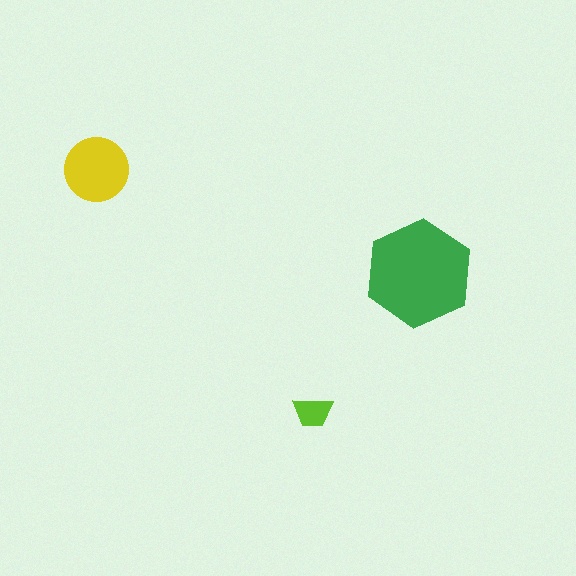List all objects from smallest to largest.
The lime trapezoid, the yellow circle, the green hexagon.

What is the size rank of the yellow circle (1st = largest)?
2nd.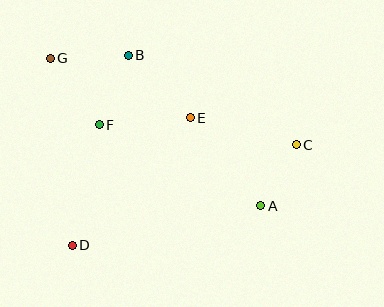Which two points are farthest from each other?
Points C and G are farthest from each other.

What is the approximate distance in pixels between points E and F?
The distance between E and F is approximately 91 pixels.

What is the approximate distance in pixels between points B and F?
The distance between B and F is approximately 75 pixels.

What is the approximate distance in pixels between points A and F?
The distance between A and F is approximately 181 pixels.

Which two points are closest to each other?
Points A and C are closest to each other.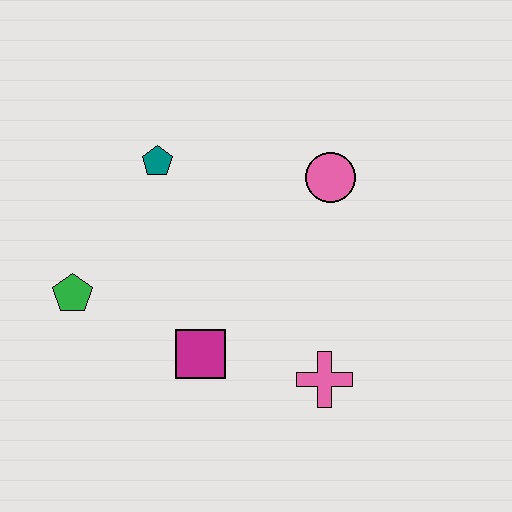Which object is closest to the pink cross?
The magenta square is closest to the pink cross.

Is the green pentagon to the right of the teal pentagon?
No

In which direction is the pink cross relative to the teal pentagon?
The pink cross is below the teal pentagon.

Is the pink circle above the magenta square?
Yes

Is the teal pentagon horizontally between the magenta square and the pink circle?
No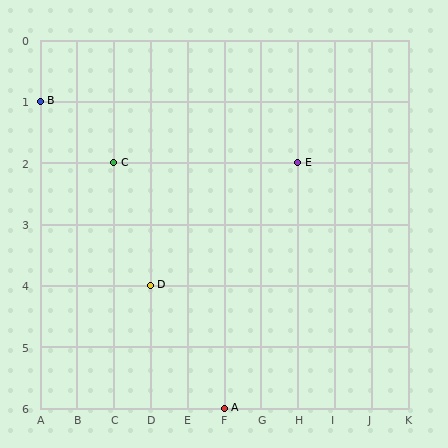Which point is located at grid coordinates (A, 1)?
Point B is at (A, 1).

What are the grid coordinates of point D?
Point D is at grid coordinates (D, 4).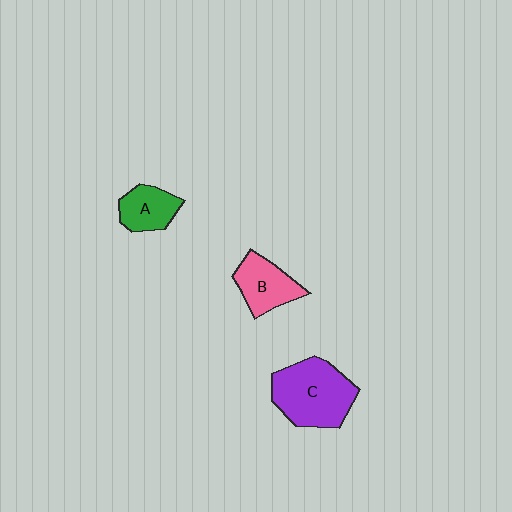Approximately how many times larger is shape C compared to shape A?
Approximately 2.0 times.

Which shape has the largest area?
Shape C (purple).